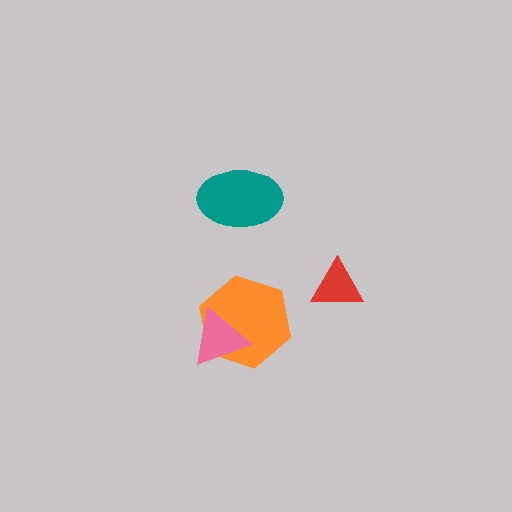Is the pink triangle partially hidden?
No, no other shape covers it.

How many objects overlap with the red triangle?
0 objects overlap with the red triangle.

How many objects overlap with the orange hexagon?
1 object overlaps with the orange hexagon.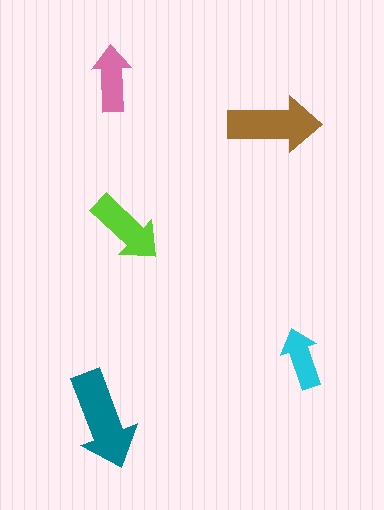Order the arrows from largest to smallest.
the teal one, the brown one, the lime one, the pink one, the cyan one.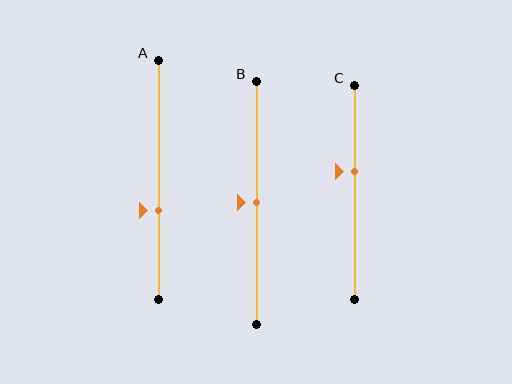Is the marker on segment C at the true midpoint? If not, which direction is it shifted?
No, the marker on segment C is shifted upward by about 10% of the segment length.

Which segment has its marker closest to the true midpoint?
Segment B has its marker closest to the true midpoint.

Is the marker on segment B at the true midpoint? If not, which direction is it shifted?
Yes, the marker on segment B is at the true midpoint.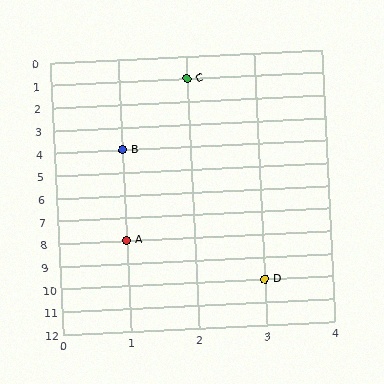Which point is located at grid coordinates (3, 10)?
Point D is at (3, 10).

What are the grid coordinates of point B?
Point B is at grid coordinates (1, 4).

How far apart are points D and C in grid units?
Points D and C are 1 column and 9 rows apart (about 9.1 grid units diagonally).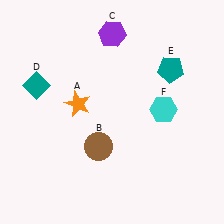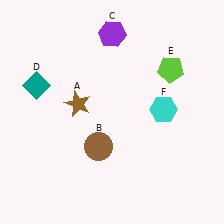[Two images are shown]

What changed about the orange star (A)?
In Image 1, A is orange. In Image 2, it changed to brown.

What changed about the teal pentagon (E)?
In Image 1, E is teal. In Image 2, it changed to lime.